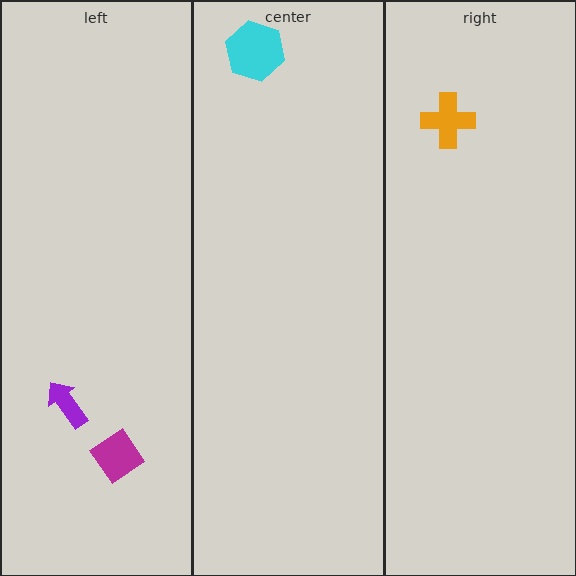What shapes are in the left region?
The purple arrow, the magenta diamond.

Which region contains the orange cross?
The right region.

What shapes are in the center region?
The cyan hexagon.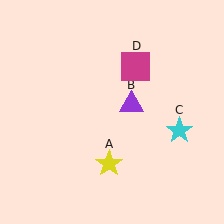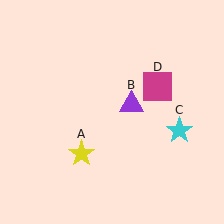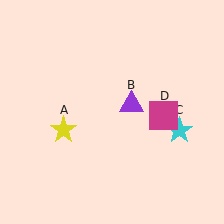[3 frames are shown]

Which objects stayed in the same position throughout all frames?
Purple triangle (object B) and cyan star (object C) remained stationary.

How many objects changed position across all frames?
2 objects changed position: yellow star (object A), magenta square (object D).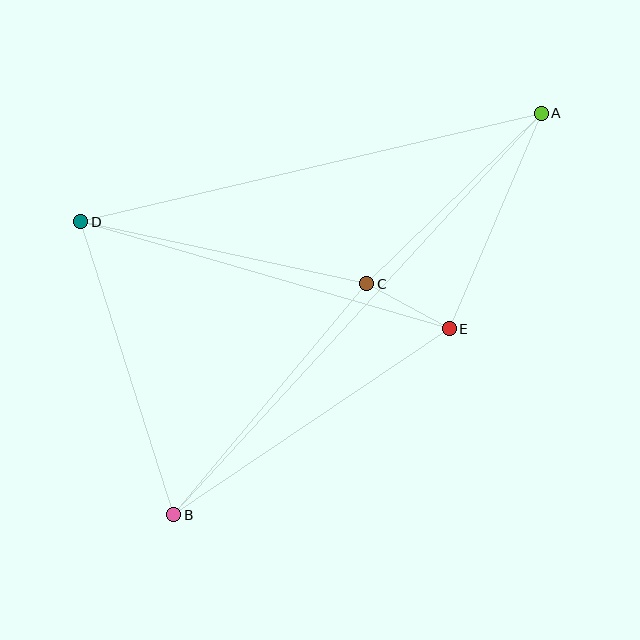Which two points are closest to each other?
Points C and E are closest to each other.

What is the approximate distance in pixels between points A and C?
The distance between A and C is approximately 244 pixels.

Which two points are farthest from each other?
Points A and B are farthest from each other.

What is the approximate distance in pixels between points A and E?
The distance between A and E is approximately 234 pixels.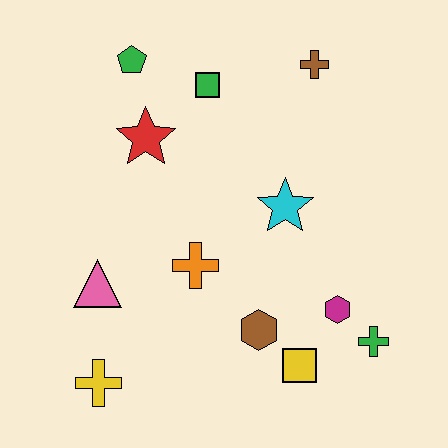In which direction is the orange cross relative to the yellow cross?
The orange cross is above the yellow cross.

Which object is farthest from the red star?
The green cross is farthest from the red star.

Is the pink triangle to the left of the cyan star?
Yes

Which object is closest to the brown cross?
The green square is closest to the brown cross.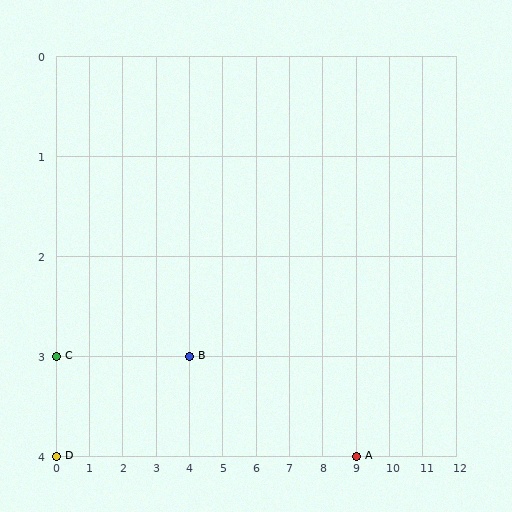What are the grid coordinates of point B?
Point B is at grid coordinates (4, 3).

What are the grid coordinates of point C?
Point C is at grid coordinates (0, 3).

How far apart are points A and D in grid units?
Points A and D are 9 columns apart.